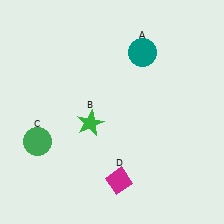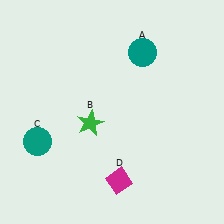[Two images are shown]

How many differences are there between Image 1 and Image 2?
There is 1 difference between the two images.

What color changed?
The circle (C) changed from green in Image 1 to teal in Image 2.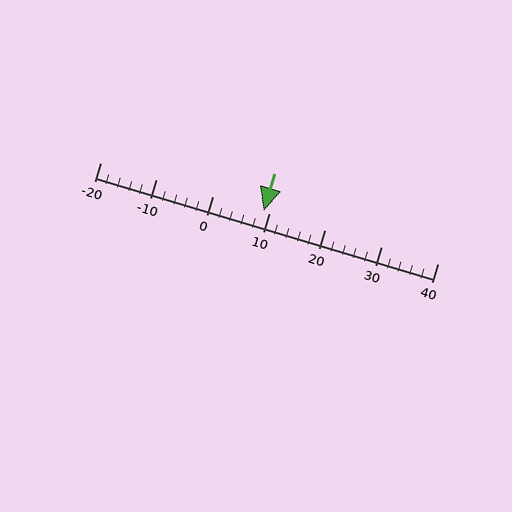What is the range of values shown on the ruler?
The ruler shows values from -20 to 40.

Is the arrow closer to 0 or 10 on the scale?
The arrow is closer to 10.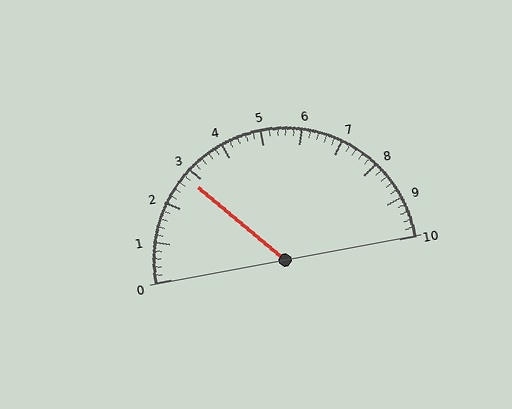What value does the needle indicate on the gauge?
The needle indicates approximately 2.8.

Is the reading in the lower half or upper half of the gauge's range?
The reading is in the lower half of the range (0 to 10).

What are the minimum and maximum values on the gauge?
The gauge ranges from 0 to 10.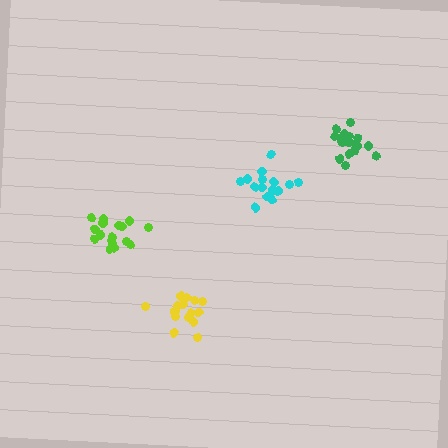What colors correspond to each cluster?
The clusters are colored: cyan, yellow, green, lime.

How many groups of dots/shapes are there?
There are 4 groups.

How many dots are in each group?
Group 1: 15 dots, Group 2: 16 dots, Group 3: 18 dots, Group 4: 17 dots (66 total).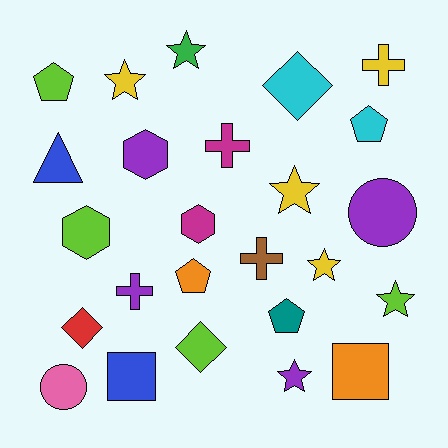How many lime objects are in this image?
There are 4 lime objects.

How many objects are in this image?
There are 25 objects.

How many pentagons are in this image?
There are 4 pentagons.